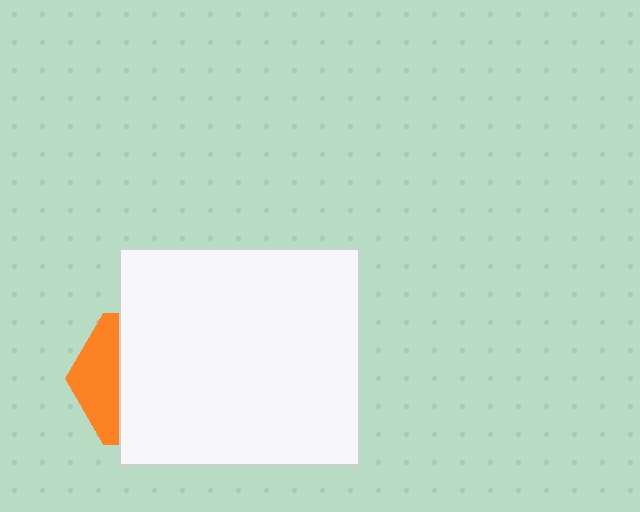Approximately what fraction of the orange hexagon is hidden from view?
Roughly 69% of the orange hexagon is hidden behind the white rectangle.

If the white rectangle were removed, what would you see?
You would see the complete orange hexagon.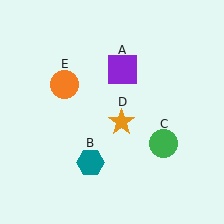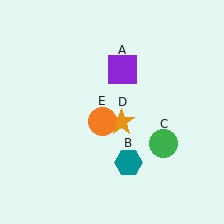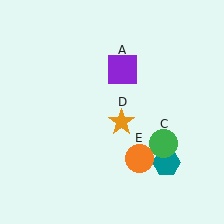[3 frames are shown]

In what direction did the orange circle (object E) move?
The orange circle (object E) moved down and to the right.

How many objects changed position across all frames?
2 objects changed position: teal hexagon (object B), orange circle (object E).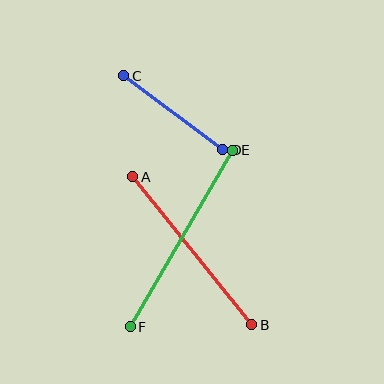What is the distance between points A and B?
The distance is approximately 190 pixels.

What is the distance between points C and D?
The distance is approximately 123 pixels.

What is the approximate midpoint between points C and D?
The midpoint is at approximately (173, 113) pixels.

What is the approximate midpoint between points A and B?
The midpoint is at approximately (192, 251) pixels.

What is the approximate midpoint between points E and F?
The midpoint is at approximately (182, 239) pixels.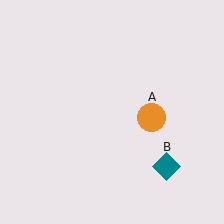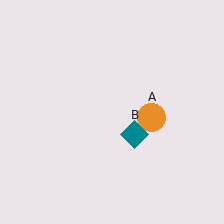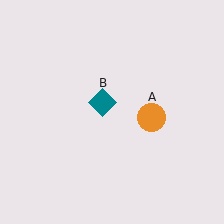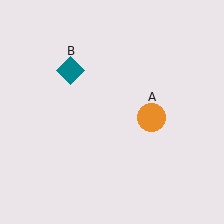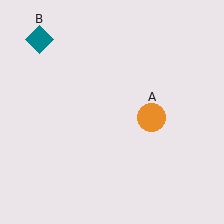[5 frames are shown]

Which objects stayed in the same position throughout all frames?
Orange circle (object A) remained stationary.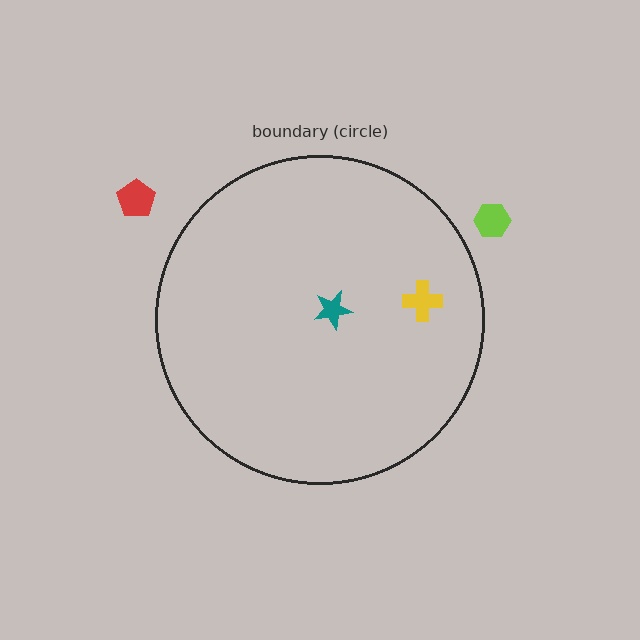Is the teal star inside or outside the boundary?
Inside.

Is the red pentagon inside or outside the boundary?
Outside.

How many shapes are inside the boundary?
2 inside, 2 outside.